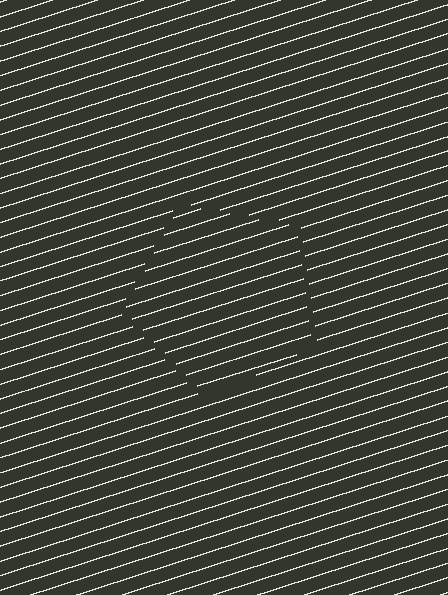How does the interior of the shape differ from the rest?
The interior of the shape contains the same grating, shifted by half a period — the contour is defined by the phase discontinuity where line-ends from the inner and outer gratings abut.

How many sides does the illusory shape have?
5 sides — the line-ends trace a pentagon.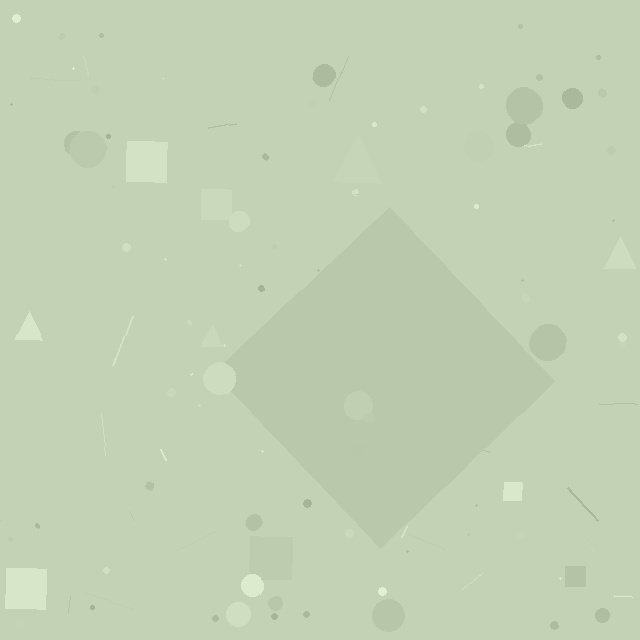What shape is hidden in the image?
A diamond is hidden in the image.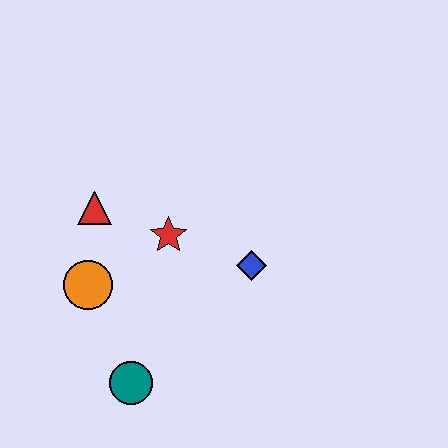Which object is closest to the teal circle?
The orange circle is closest to the teal circle.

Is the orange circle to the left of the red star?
Yes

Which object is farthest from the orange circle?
The blue diamond is farthest from the orange circle.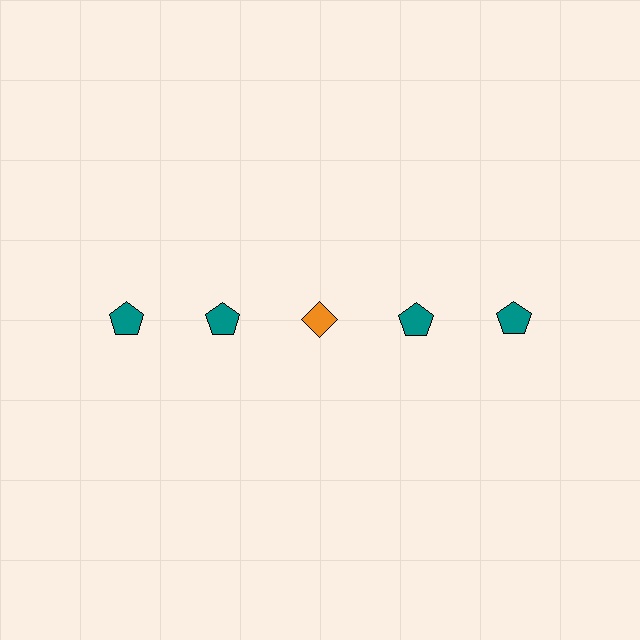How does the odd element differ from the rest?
It differs in both color (orange instead of teal) and shape (diamond instead of pentagon).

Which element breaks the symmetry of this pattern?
The orange diamond in the top row, center column breaks the symmetry. All other shapes are teal pentagons.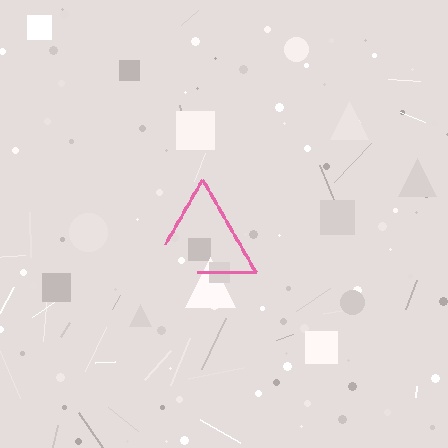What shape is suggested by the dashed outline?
The dashed outline suggests a triangle.